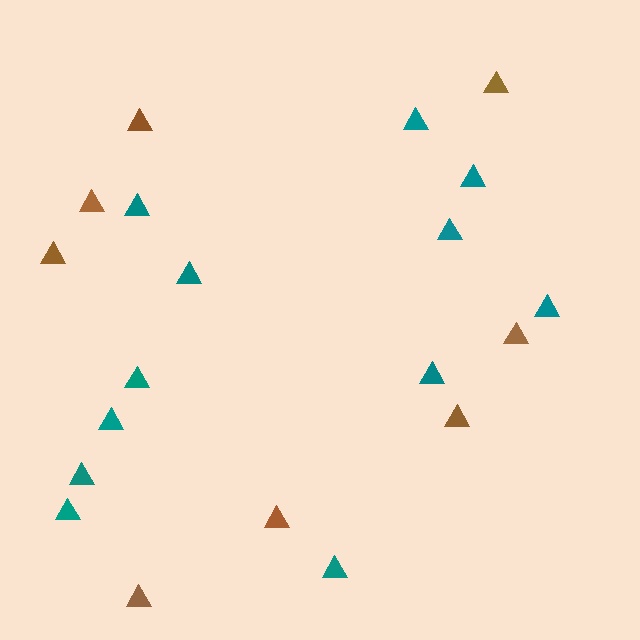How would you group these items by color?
There are 2 groups: one group of teal triangles (12) and one group of brown triangles (8).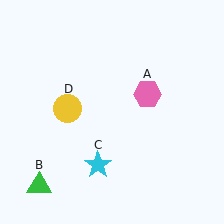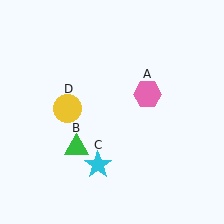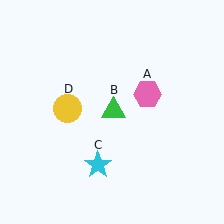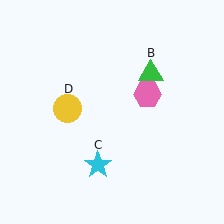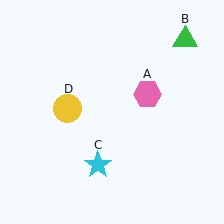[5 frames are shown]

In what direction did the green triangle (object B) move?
The green triangle (object B) moved up and to the right.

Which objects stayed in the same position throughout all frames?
Pink hexagon (object A) and cyan star (object C) and yellow circle (object D) remained stationary.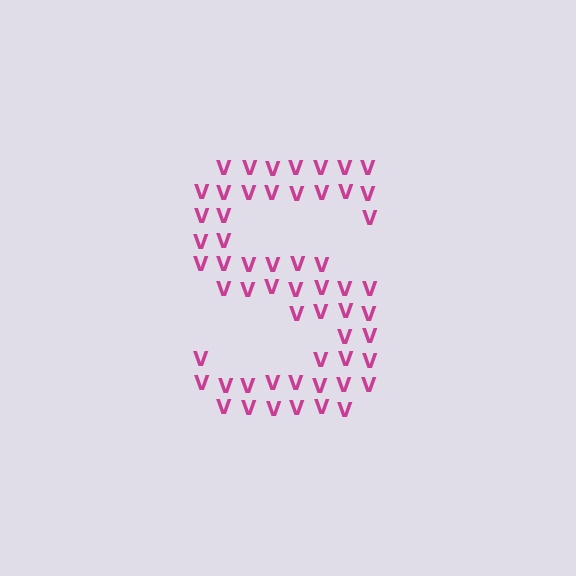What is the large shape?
The large shape is the letter S.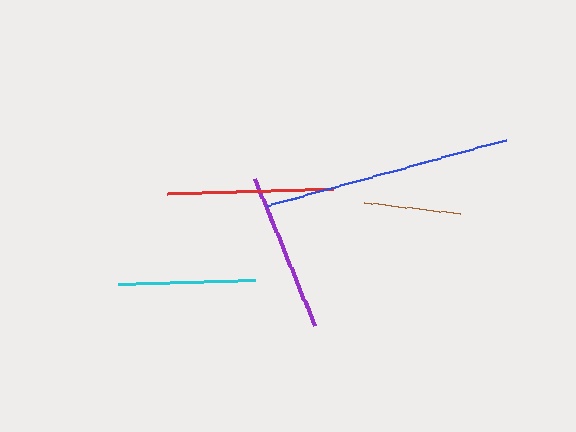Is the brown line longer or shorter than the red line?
The red line is longer than the brown line.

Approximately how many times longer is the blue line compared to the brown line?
The blue line is approximately 2.5 times the length of the brown line.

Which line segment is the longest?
The blue line is the longest at approximately 248 pixels.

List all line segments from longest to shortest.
From longest to shortest: blue, red, purple, cyan, brown.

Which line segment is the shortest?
The brown line is the shortest at approximately 97 pixels.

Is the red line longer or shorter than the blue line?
The blue line is longer than the red line.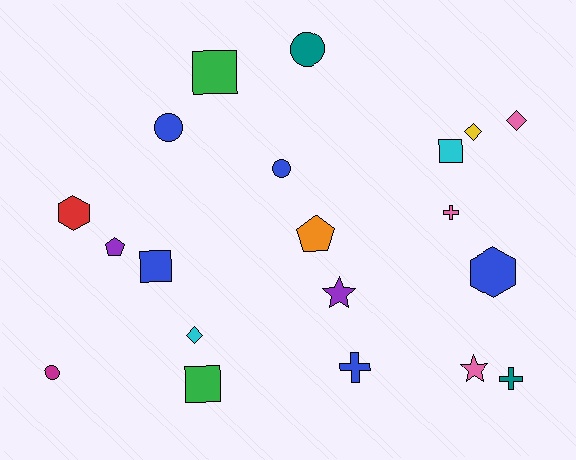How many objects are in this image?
There are 20 objects.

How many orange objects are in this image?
There is 1 orange object.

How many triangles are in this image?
There are no triangles.